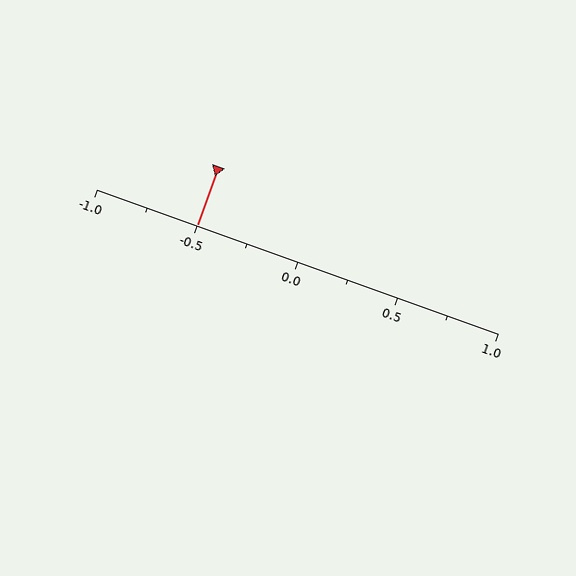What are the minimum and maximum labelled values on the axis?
The axis runs from -1.0 to 1.0.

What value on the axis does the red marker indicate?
The marker indicates approximately -0.5.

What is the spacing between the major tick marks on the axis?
The major ticks are spaced 0.5 apart.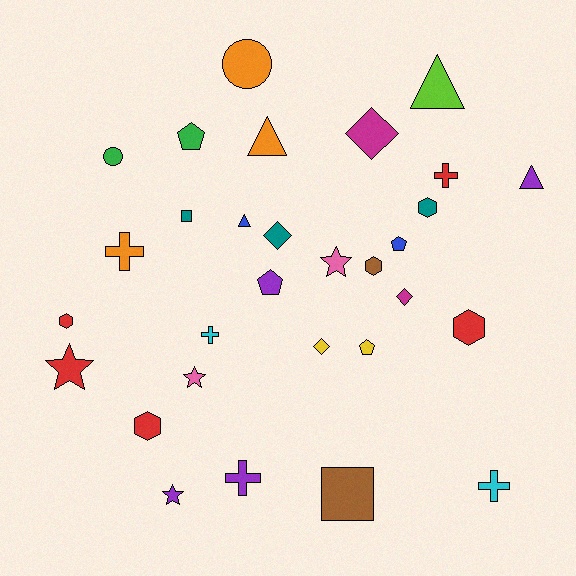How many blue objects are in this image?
There are 2 blue objects.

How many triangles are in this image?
There are 4 triangles.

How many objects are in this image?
There are 30 objects.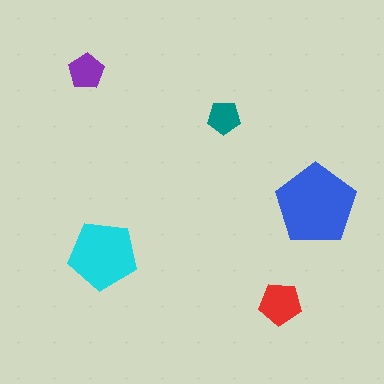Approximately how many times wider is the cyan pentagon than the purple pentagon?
About 2 times wider.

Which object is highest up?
The purple pentagon is topmost.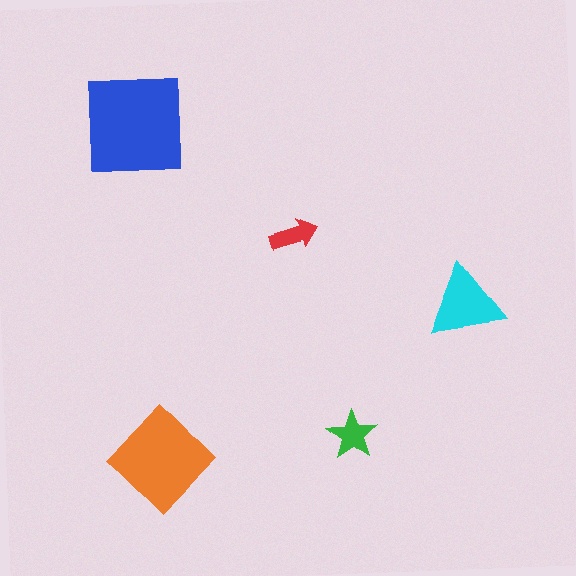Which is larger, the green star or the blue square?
The blue square.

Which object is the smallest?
The red arrow.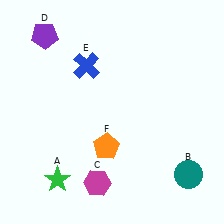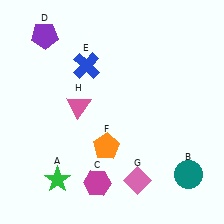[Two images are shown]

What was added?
A pink diamond (G), a pink triangle (H) were added in Image 2.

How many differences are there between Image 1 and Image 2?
There are 2 differences between the two images.